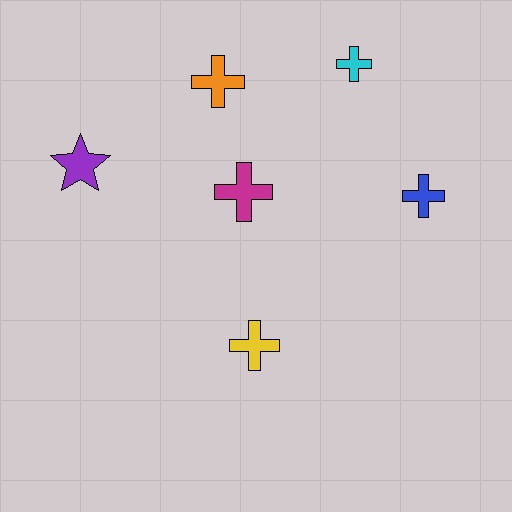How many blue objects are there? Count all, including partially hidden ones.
There is 1 blue object.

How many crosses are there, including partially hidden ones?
There are 5 crosses.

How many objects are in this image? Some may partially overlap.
There are 6 objects.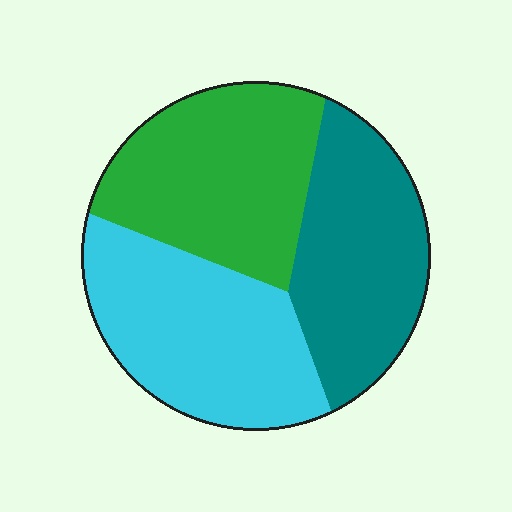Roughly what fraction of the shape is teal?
Teal takes up between a sixth and a third of the shape.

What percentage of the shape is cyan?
Cyan takes up about one third (1/3) of the shape.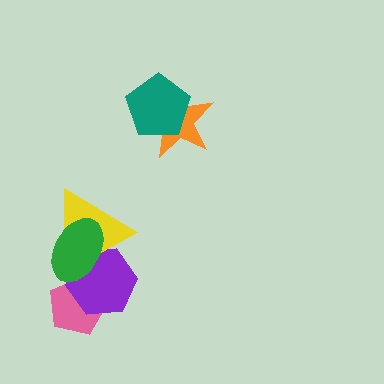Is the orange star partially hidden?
Yes, it is partially covered by another shape.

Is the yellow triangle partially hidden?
Yes, it is partially covered by another shape.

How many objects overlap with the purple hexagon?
3 objects overlap with the purple hexagon.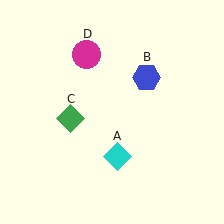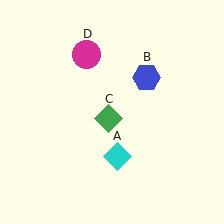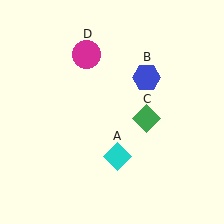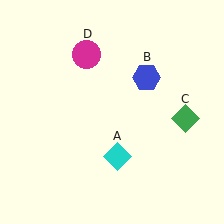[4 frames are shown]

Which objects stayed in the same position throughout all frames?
Cyan diamond (object A) and blue hexagon (object B) and magenta circle (object D) remained stationary.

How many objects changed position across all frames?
1 object changed position: green diamond (object C).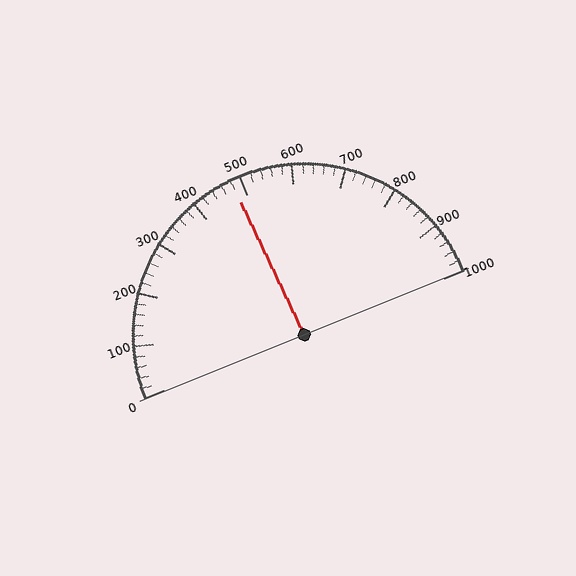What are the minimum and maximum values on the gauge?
The gauge ranges from 0 to 1000.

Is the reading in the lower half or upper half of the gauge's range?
The reading is in the lower half of the range (0 to 1000).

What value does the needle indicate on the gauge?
The needle indicates approximately 480.